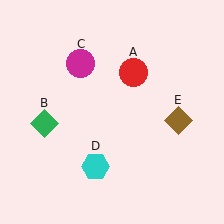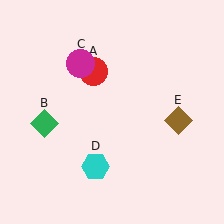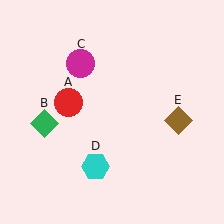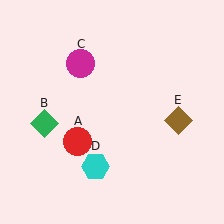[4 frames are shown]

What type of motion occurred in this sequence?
The red circle (object A) rotated counterclockwise around the center of the scene.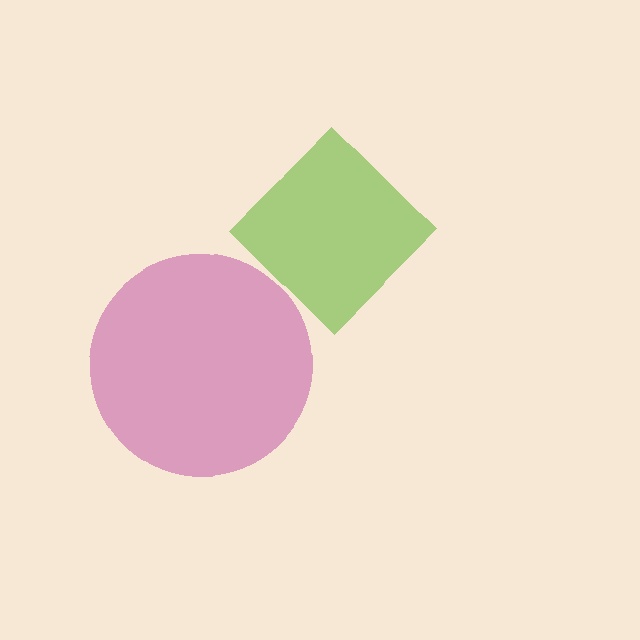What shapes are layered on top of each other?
The layered shapes are: a lime diamond, a magenta circle.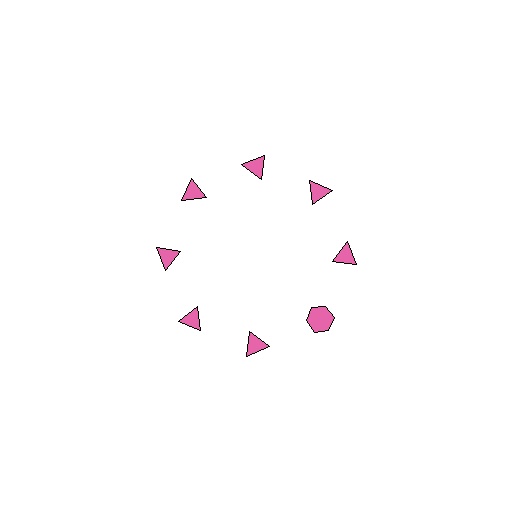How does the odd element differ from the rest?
It has a different shape: hexagon instead of triangle.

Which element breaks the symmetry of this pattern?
The pink hexagon at roughly the 4 o'clock position breaks the symmetry. All other shapes are pink triangles.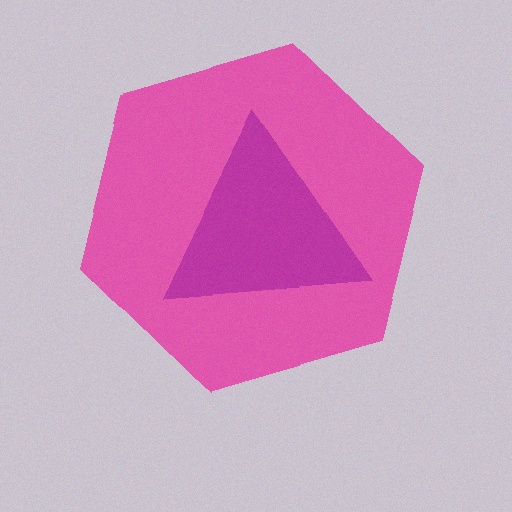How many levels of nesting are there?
2.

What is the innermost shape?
The magenta triangle.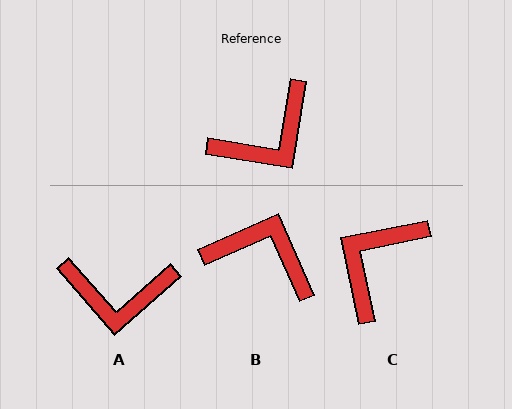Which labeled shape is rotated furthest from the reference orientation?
C, about 159 degrees away.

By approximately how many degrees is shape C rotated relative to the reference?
Approximately 159 degrees clockwise.